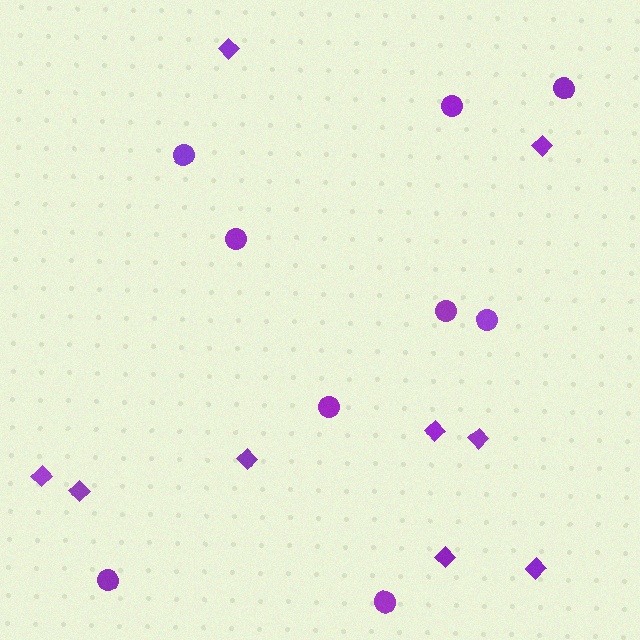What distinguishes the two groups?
There are 2 groups: one group of circles (9) and one group of diamonds (9).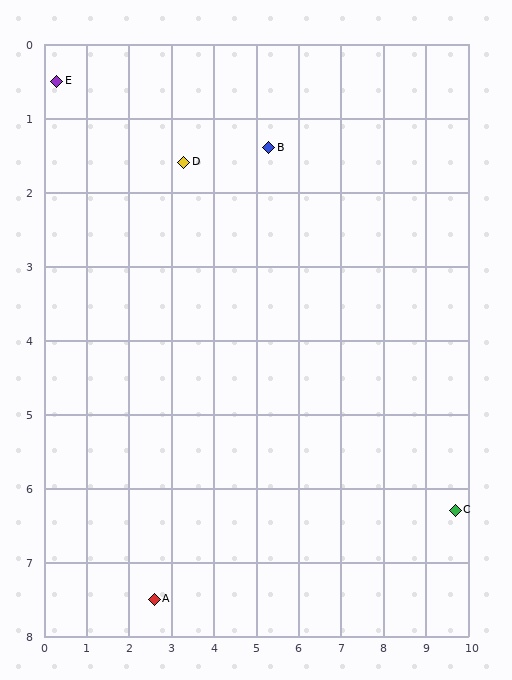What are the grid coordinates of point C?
Point C is at approximately (9.7, 6.3).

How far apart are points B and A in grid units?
Points B and A are about 6.7 grid units apart.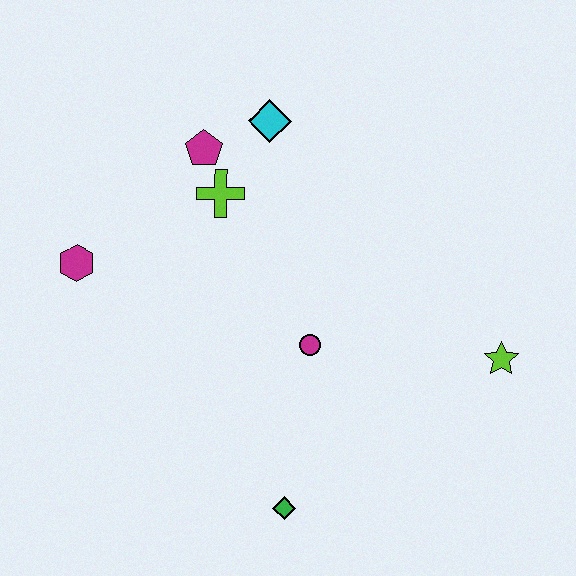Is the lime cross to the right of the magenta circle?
No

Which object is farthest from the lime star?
The magenta hexagon is farthest from the lime star.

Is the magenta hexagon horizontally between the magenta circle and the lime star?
No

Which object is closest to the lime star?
The magenta circle is closest to the lime star.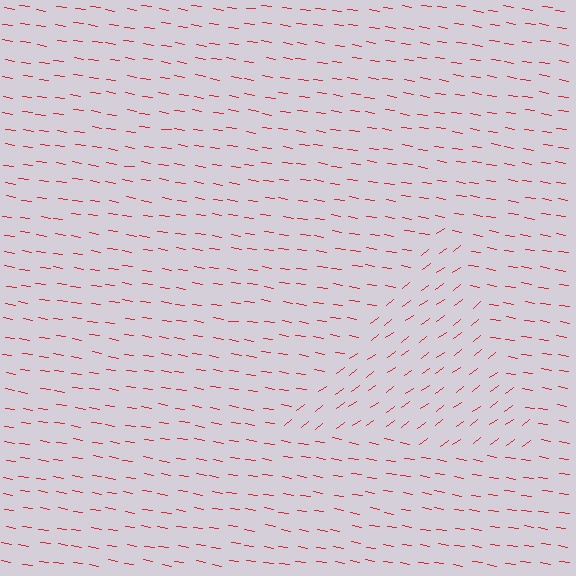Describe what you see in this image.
The image is filled with small red line segments. A triangle region in the image has lines oriented differently from the surrounding lines, creating a visible texture boundary.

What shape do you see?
I see a triangle.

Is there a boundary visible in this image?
Yes, there is a texture boundary formed by a change in line orientation.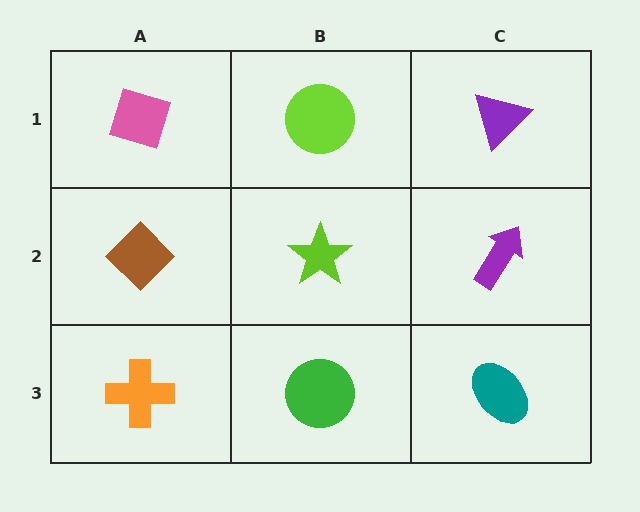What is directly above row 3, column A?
A brown diamond.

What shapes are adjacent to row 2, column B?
A lime circle (row 1, column B), a green circle (row 3, column B), a brown diamond (row 2, column A), a purple arrow (row 2, column C).